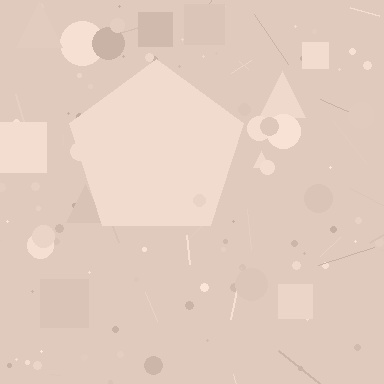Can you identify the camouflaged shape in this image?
The camouflaged shape is a pentagon.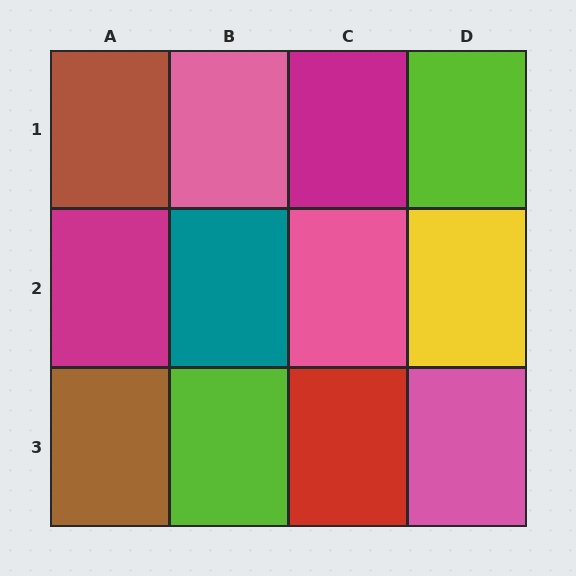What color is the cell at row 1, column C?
Magenta.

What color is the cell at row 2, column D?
Yellow.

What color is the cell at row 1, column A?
Brown.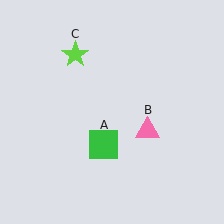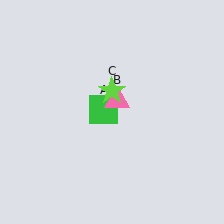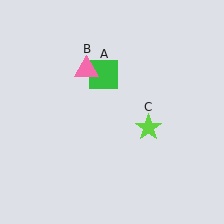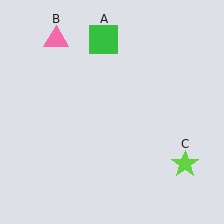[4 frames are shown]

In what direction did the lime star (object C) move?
The lime star (object C) moved down and to the right.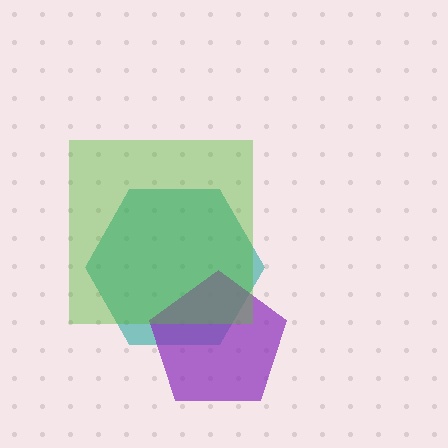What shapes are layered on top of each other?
The layered shapes are: a teal hexagon, a purple pentagon, a lime square.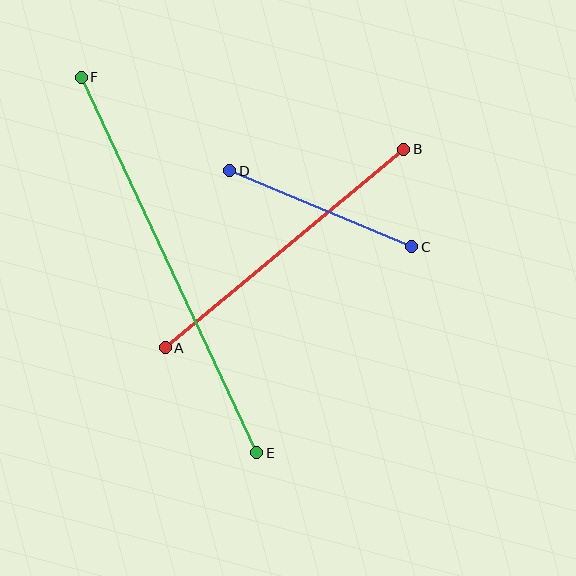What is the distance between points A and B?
The distance is approximately 310 pixels.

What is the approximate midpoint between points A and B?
The midpoint is at approximately (284, 249) pixels.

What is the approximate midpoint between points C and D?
The midpoint is at approximately (321, 209) pixels.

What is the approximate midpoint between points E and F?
The midpoint is at approximately (169, 265) pixels.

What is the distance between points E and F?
The distance is approximately 414 pixels.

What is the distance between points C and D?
The distance is approximately 197 pixels.